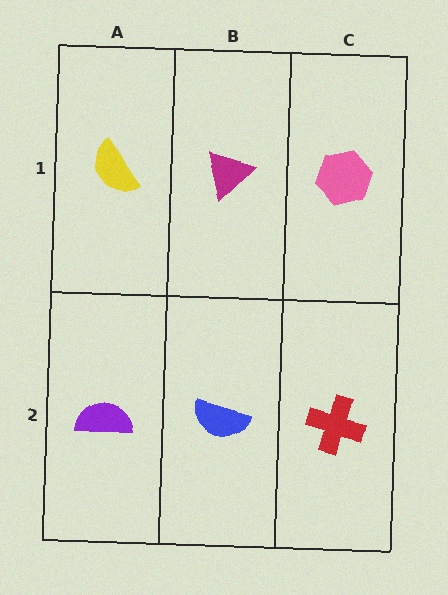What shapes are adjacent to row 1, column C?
A red cross (row 2, column C), a magenta triangle (row 1, column B).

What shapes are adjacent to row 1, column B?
A blue semicircle (row 2, column B), a yellow semicircle (row 1, column A), a pink hexagon (row 1, column C).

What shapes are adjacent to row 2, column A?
A yellow semicircle (row 1, column A), a blue semicircle (row 2, column B).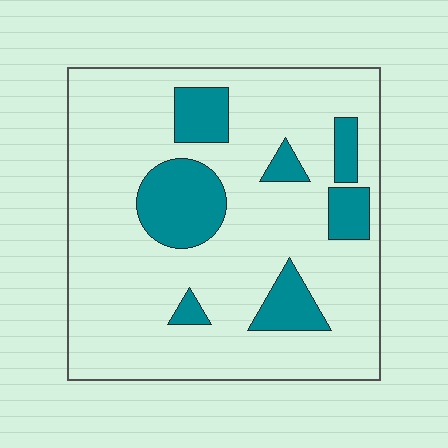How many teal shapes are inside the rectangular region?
7.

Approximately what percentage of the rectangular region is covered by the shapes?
Approximately 20%.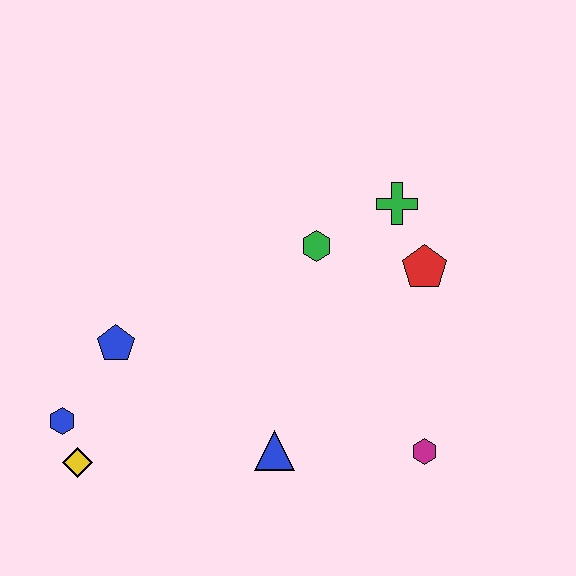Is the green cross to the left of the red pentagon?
Yes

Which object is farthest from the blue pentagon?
The magenta hexagon is farthest from the blue pentagon.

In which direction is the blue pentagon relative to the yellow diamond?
The blue pentagon is above the yellow diamond.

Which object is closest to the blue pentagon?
The blue hexagon is closest to the blue pentagon.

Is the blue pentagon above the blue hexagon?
Yes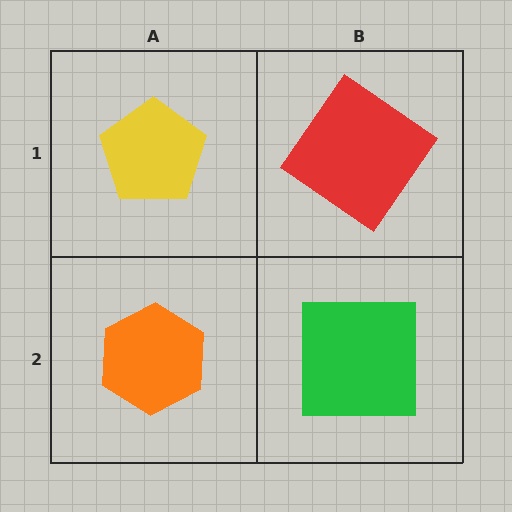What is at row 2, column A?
An orange hexagon.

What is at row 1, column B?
A red diamond.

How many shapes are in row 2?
2 shapes.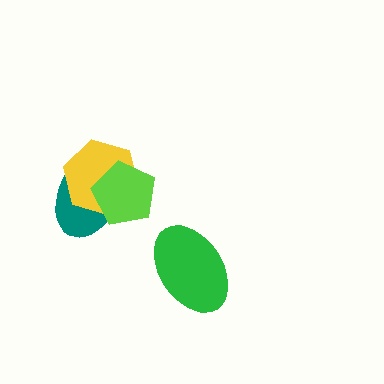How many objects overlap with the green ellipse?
0 objects overlap with the green ellipse.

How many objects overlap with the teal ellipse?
2 objects overlap with the teal ellipse.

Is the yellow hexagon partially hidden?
Yes, it is partially covered by another shape.